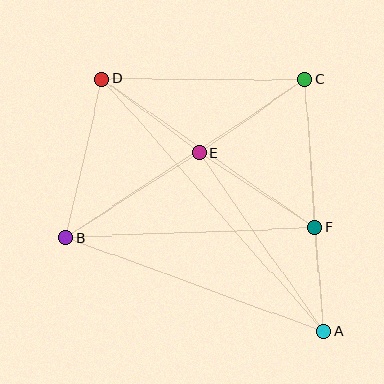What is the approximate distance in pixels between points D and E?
The distance between D and E is approximately 122 pixels.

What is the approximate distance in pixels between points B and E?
The distance between B and E is approximately 158 pixels.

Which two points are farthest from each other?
Points A and D are farthest from each other.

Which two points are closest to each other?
Points A and F are closest to each other.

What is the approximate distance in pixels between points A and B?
The distance between A and B is approximately 274 pixels.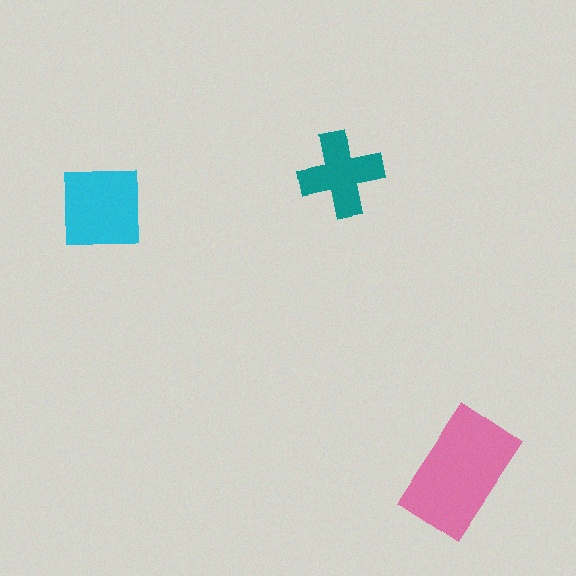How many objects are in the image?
There are 3 objects in the image.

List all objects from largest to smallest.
The pink rectangle, the cyan square, the teal cross.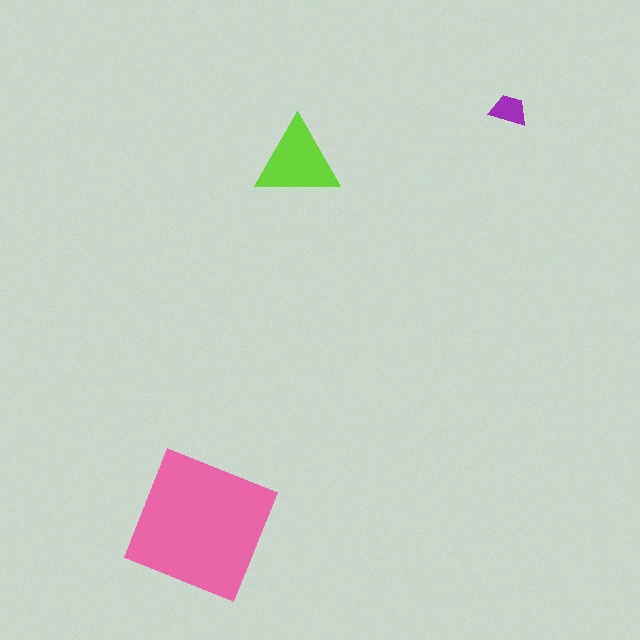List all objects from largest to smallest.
The pink square, the lime triangle, the purple trapezoid.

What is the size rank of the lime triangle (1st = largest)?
2nd.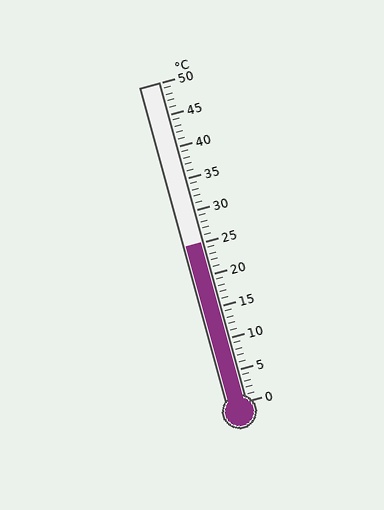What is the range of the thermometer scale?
The thermometer scale ranges from 0°C to 50°C.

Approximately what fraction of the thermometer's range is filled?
The thermometer is filled to approximately 50% of its range.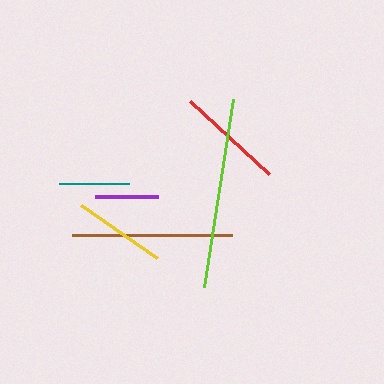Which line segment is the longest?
The lime line is the longest at approximately 190 pixels.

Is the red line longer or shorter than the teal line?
The red line is longer than the teal line.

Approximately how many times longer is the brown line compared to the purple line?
The brown line is approximately 2.5 times the length of the purple line.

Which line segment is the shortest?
The purple line is the shortest at approximately 63 pixels.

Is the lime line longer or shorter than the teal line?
The lime line is longer than the teal line.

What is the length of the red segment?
The red segment is approximately 108 pixels long.